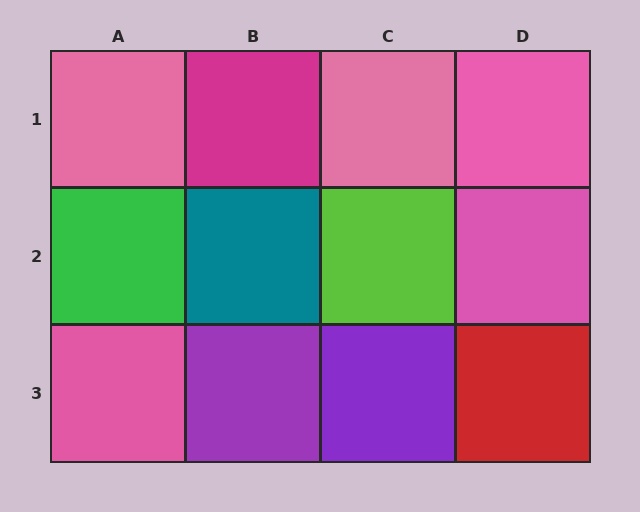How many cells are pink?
5 cells are pink.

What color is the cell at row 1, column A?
Pink.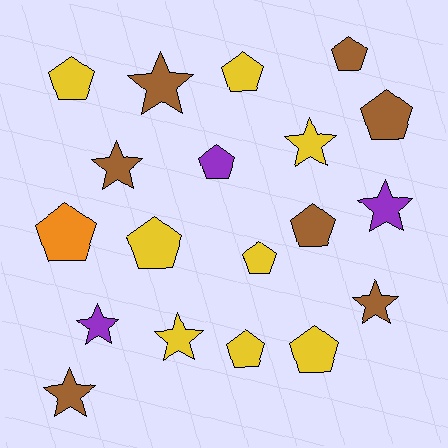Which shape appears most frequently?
Pentagon, with 11 objects.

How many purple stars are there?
There are 2 purple stars.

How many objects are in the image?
There are 19 objects.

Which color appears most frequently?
Yellow, with 8 objects.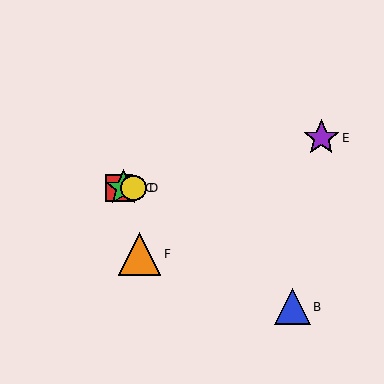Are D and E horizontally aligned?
No, D is at y≈188 and E is at y≈138.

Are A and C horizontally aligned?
Yes, both are at y≈188.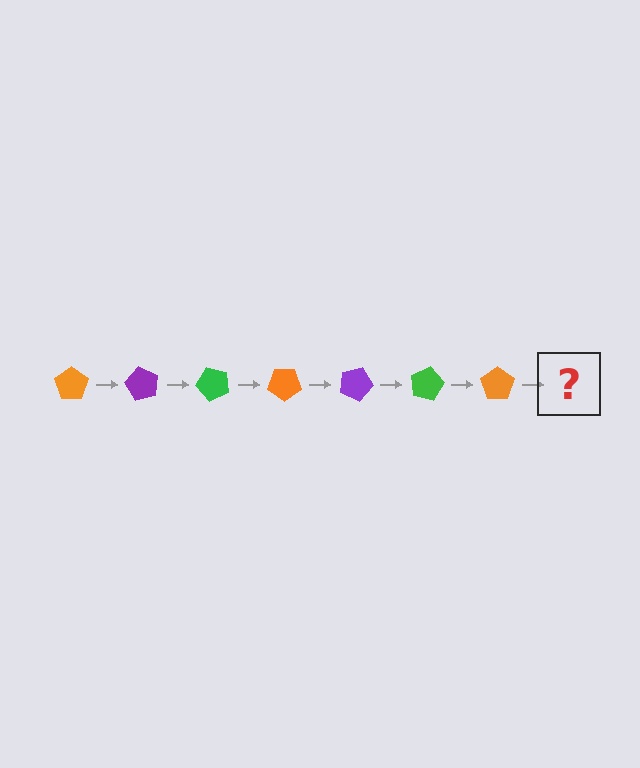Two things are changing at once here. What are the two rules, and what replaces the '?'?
The two rules are that it rotates 60 degrees each step and the color cycles through orange, purple, and green. The '?' should be a purple pentagon, rotated 420 degrees from the start.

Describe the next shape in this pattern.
It should be a purple pentagon, rotated 420 degrees from the start.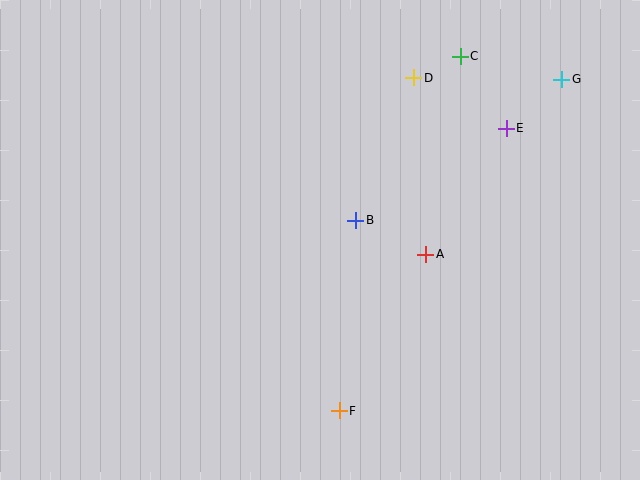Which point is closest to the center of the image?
Point B at (356, 220) is closest to the center.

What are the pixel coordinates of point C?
Point C is at (460, 56).